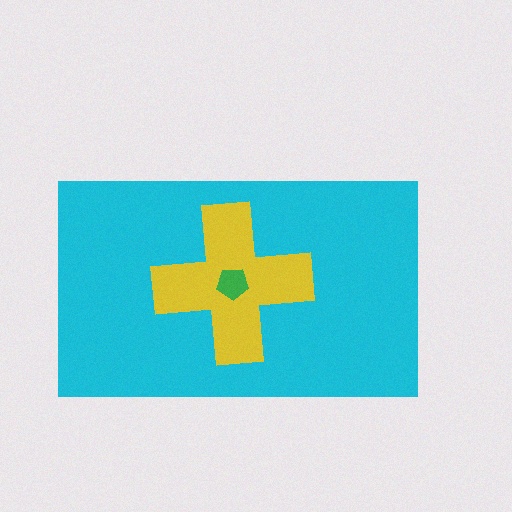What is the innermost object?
The green pentagon.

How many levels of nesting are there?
3.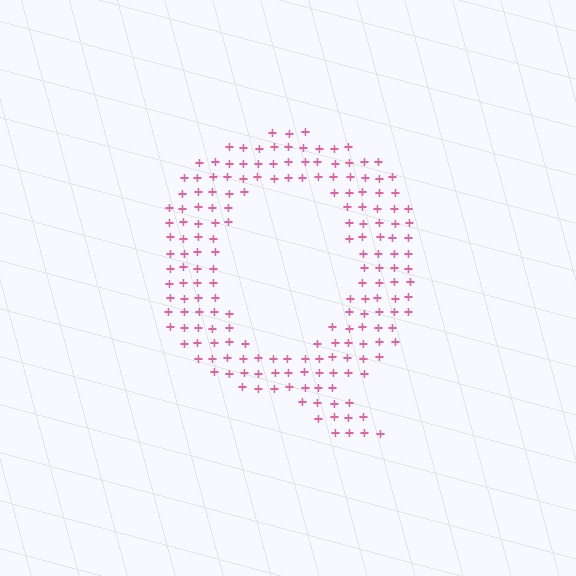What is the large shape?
The large shape is the letter Q.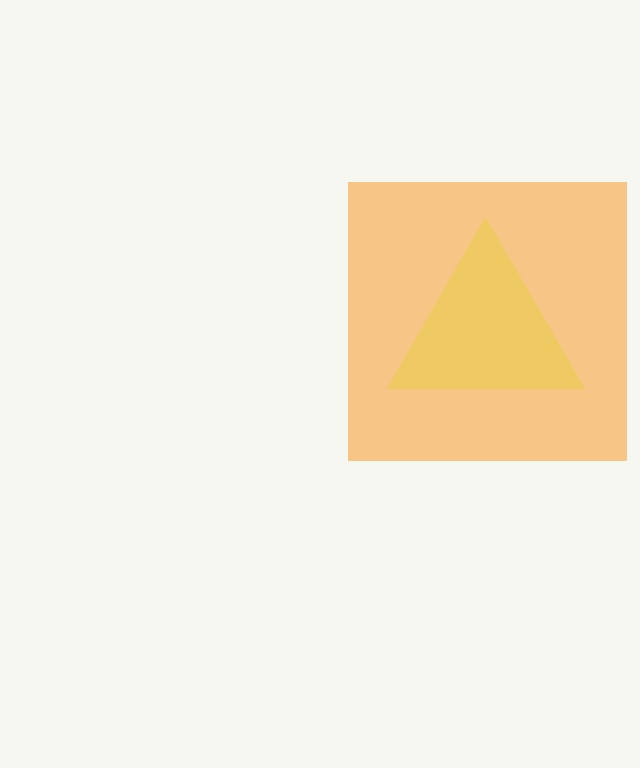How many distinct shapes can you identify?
There are 2 distinct shapes: an orange square, a yellow triangle.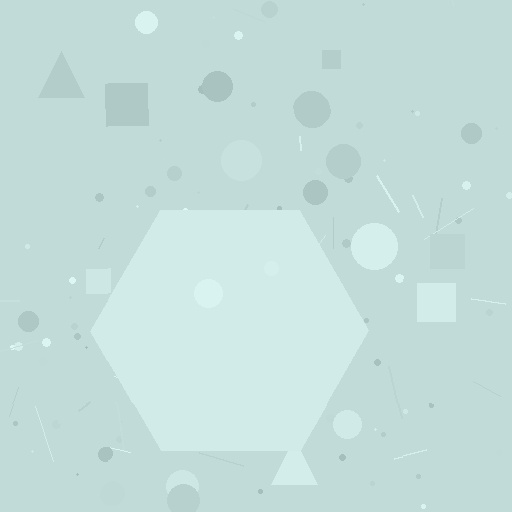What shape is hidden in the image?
A hexagon is hidden in the image.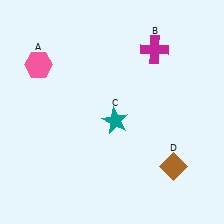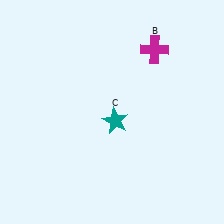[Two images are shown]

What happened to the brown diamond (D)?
The brown diamond (D) was removed in Image 2. It was in the bottom-right area of Image 1.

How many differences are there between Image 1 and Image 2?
There are 2 differences between the two images.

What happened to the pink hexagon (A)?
The pink hexagon (A) was removed in Image 2. It was in the top-left area of Image 1.